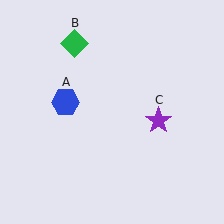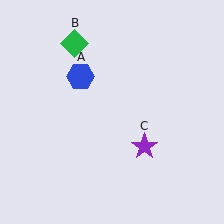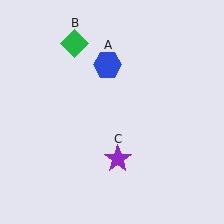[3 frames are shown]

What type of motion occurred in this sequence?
The blue hexagon (object A), purple star (object C) rotated clockwise around the center of the scene.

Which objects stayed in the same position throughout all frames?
Green diamond (object B) remained stationary.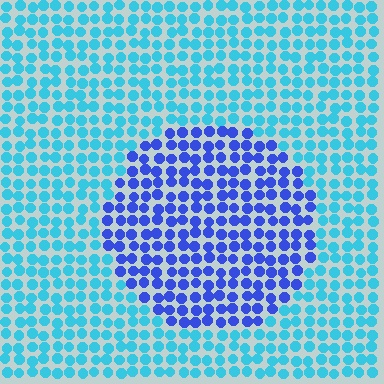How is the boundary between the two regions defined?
The boundary is defined purely by a slight shift in hue (about 44 degrees). Spacing, size, and orientation are identical on both sides.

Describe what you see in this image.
The image is filled with small cyan elements in a uniform arrangement. A circle-shaped region is visible where the elements are tinted to a slightly different hue, forming a subtle color boundary.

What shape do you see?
I see a circle.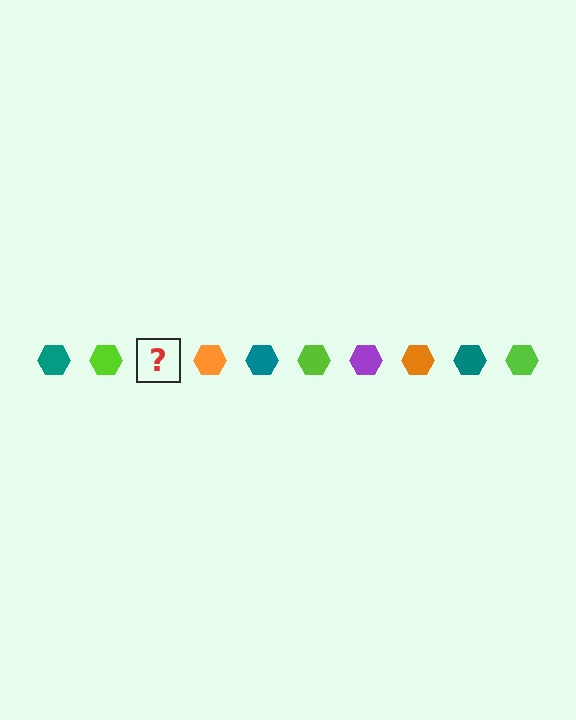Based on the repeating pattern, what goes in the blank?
The blank should be a purple hexagon.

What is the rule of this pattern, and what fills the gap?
The rule is that the pattern cycles through teal, lime, purple, orange hexagons. The gap should be filled with a purple hexagon.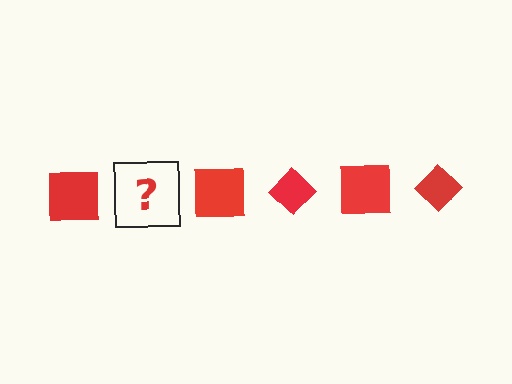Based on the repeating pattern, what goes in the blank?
The blank should be a red diamond.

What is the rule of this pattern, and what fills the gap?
The rule is that the pattern cycles through square, diamond shapes in red. The gap should be filled with a red diamond.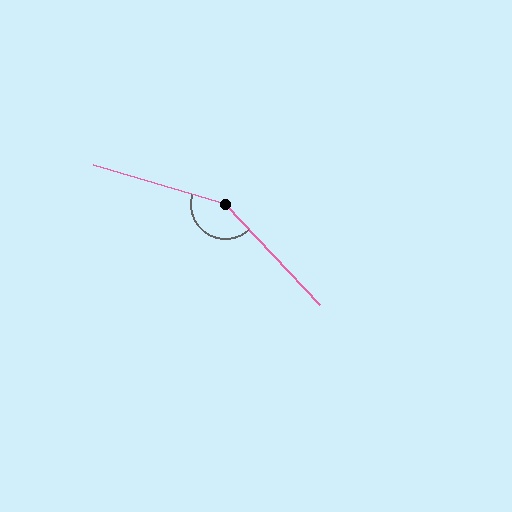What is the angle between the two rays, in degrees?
Approximately 150 degrees.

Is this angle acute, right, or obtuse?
It is obtuse.